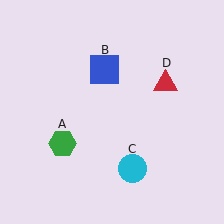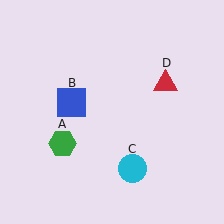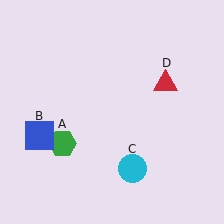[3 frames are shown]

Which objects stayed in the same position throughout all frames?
Green hexagon (object A) and cyan circle (object C) and red triangle (object D) remained stationary.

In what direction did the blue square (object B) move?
The blue square (object B) moved down and to the left.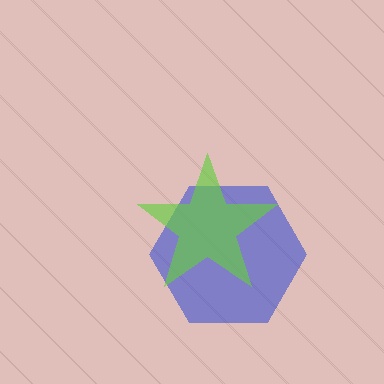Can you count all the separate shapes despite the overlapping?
Yes, there are 2 separate shapes.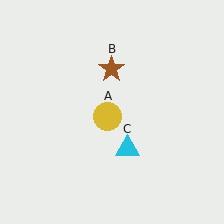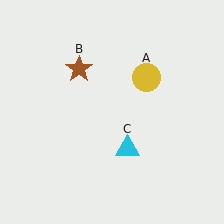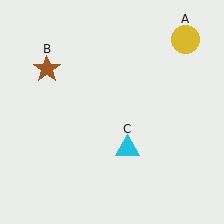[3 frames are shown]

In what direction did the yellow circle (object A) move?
The yellow circle (object A) moved up and to the right.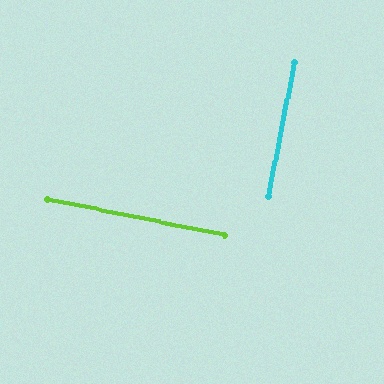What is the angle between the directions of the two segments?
Approximately 90 degrees.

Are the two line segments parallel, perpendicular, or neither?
Perpendicular — they meet at approximately 90°.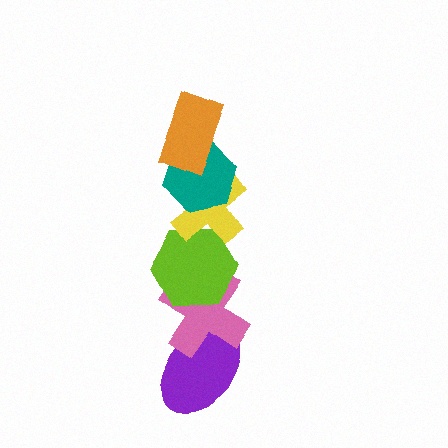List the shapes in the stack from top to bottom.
From top to bottom: the orange rectangle, the teal hexagon, the yellow cross, the lime hexagon, the pink cross, the purple ellipse.